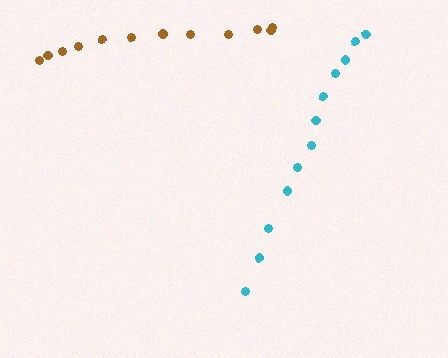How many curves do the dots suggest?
There are 2 distinct paths.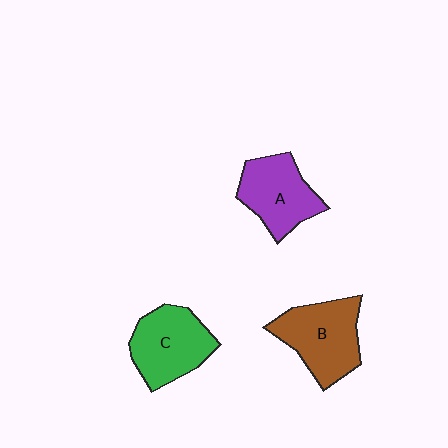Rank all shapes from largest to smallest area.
From largest to smallest: B (brown), C (green), A (purple).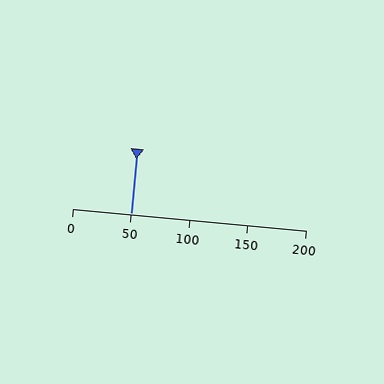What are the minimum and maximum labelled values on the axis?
The axis runs from 0 to 200.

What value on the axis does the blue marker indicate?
The marker indicates approximately 50.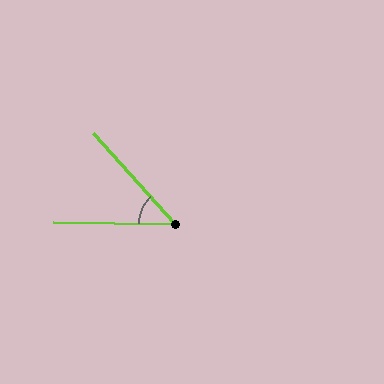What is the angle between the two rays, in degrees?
Approximately 47 degrees.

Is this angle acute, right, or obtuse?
It is acute.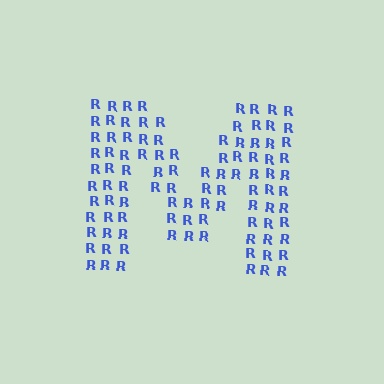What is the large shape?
The large shape is the letter M.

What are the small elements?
The small elements are letter R's.